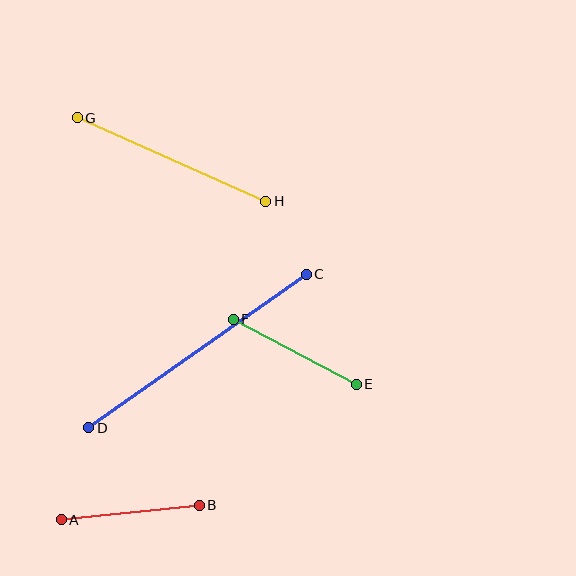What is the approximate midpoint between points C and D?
The midpoint is at approximately (198, 351) pixels.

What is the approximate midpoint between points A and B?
The midpoint is at approximately (130, 512) pixels.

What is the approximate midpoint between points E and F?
The midpoint is at approximately (295, 352) pixels.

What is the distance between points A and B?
The distance is approximately 139 pixels.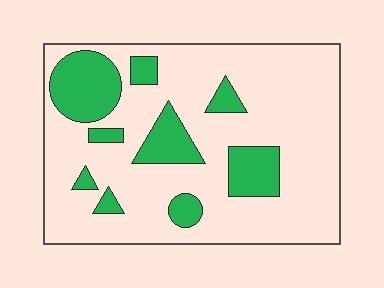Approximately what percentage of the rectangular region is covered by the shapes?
Approximately 20%.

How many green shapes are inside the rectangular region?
9.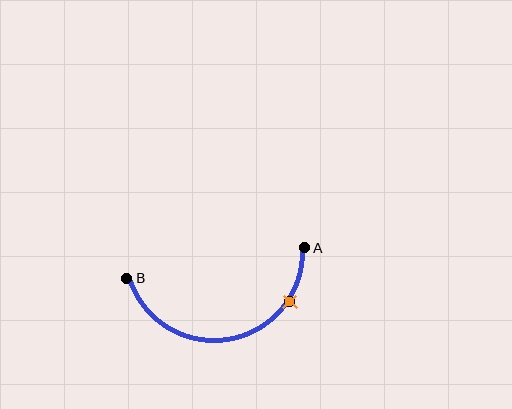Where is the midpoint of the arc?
The arc midpoint is the point on the curve farthest from the straight line joining A and B. It sits below that line.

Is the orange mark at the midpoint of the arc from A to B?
No. The orange mark lies on the arc but is closer to endpoint A. The arc midpoint would be at the point on the curve equidistant along the arc from both A and B.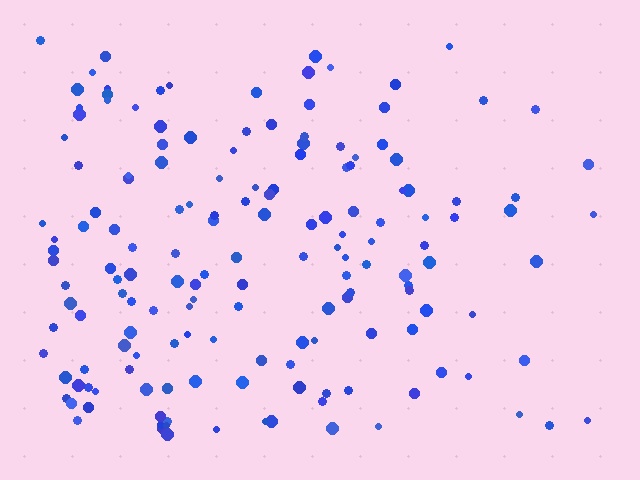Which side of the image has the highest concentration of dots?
The left.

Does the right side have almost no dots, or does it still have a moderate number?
Still a moderate number, just noticeably fewer than the left.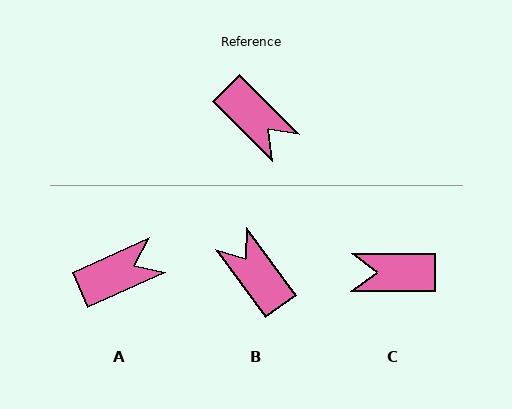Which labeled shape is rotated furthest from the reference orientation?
B, about 171 degrees away.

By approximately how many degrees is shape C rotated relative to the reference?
Approximately 136 degrees clockwise.